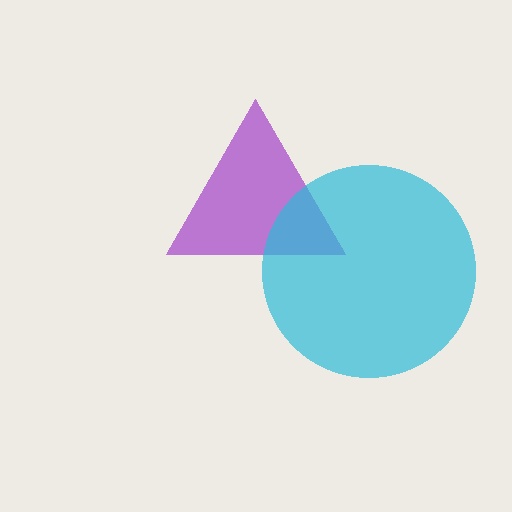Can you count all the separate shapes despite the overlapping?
Yes, there are 2 separate shapes.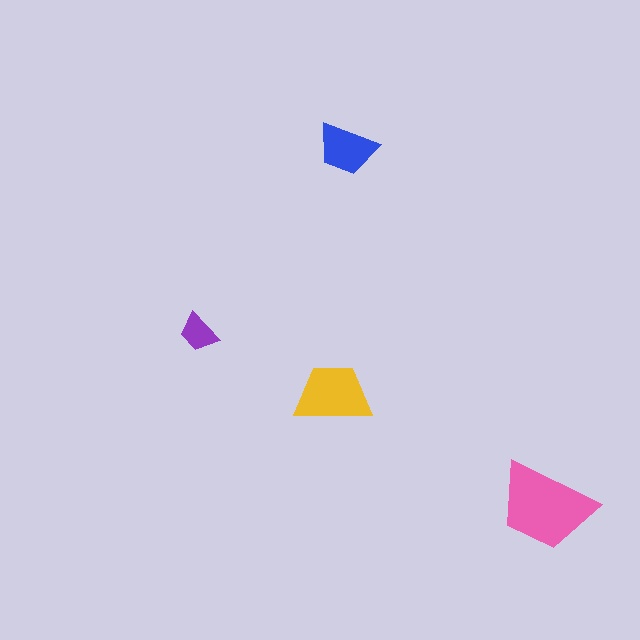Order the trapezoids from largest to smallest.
the pink one, the yellow one, the blue one, the purple one.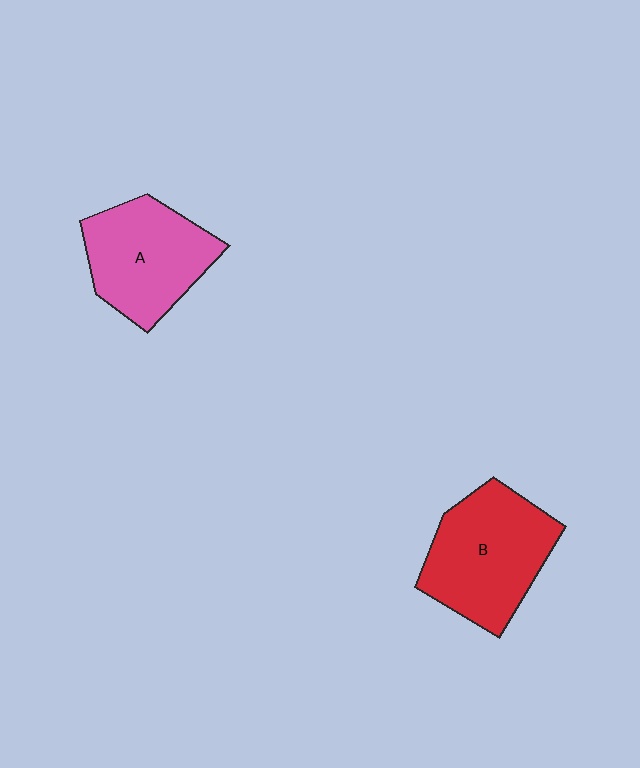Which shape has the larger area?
Shape B (red).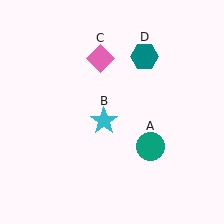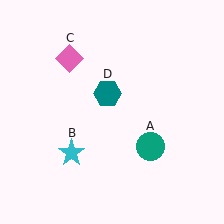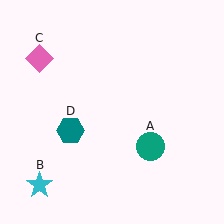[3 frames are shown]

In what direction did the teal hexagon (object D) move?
The teal hexagon (object D) moved down and to the left.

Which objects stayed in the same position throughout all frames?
Teal circle (object A) remained stationary.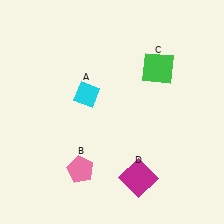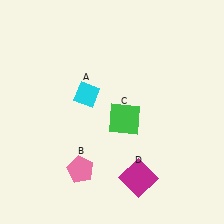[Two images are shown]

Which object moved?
The green square (C) moved down.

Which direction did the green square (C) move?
The green square (C) moved down.